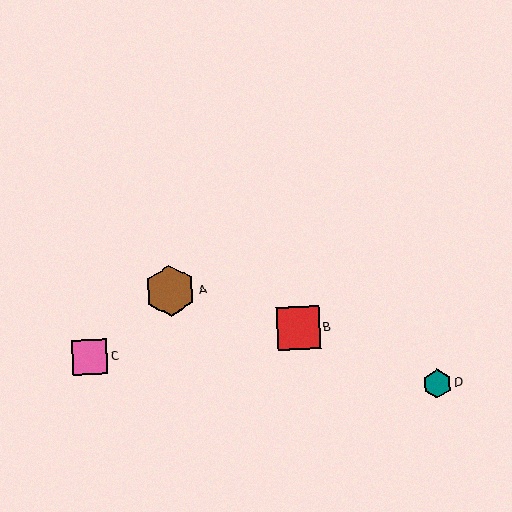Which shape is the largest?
The brown hexagon (labeled A) is the largest.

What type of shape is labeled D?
Shape D is a teal hexagon.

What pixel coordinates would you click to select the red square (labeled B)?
Click at (299, 328) to select the red square B.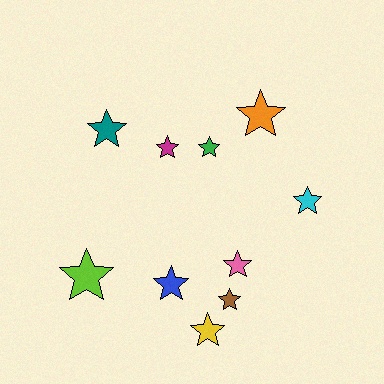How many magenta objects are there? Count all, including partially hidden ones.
There is 1 magenta object.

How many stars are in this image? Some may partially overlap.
There are 10 stars.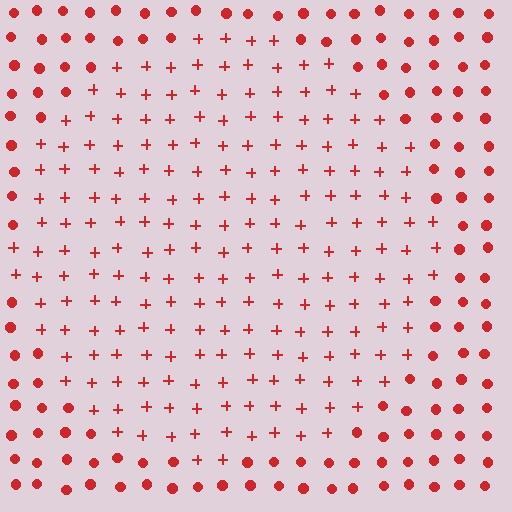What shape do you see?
I see a circle.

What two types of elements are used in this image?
The image uses plus signs inside the circle region and circles outside it.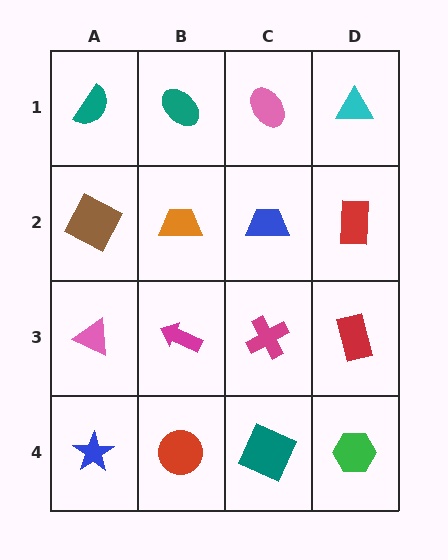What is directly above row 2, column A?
A teal semicircle.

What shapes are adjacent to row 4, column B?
A magenta arrow (row 3, column B), a blue star (row 4, column A), a teal square (row 4, column C).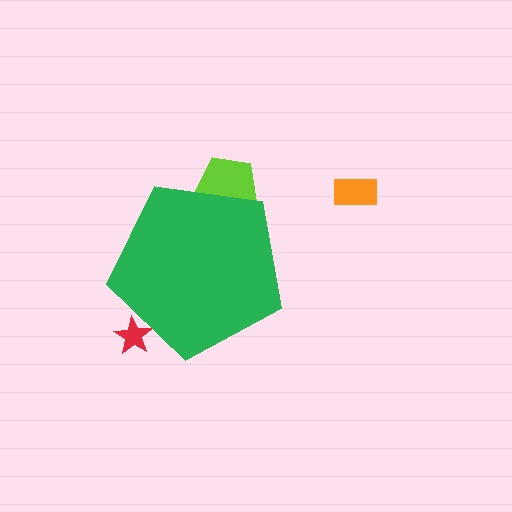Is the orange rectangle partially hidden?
No, the orange rectangle is fully visible.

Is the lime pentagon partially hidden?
Yes, the lime pentagon is partially hidden behind the green pentagon.